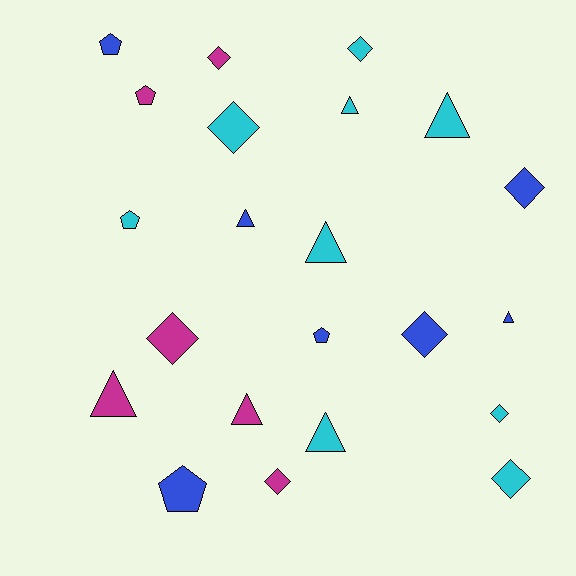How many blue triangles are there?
There are 2 blue triangles.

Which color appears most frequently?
Cyan, with 9 objects.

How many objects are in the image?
There are 22 objects.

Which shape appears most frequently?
Diamond, with 9 objects.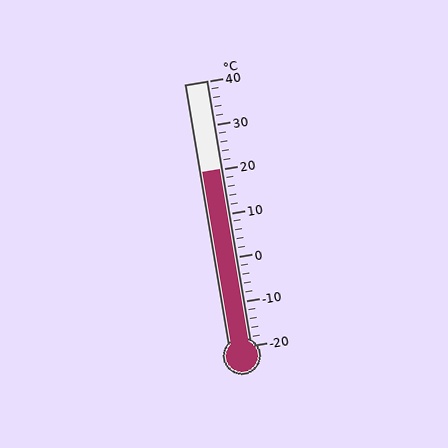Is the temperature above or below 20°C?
The temperature is at 20°C.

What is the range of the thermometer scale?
The thermometer scale ranges from -20°C to 40°C.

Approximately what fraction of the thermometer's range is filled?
The thermometer is filled to approximately 65% of its range.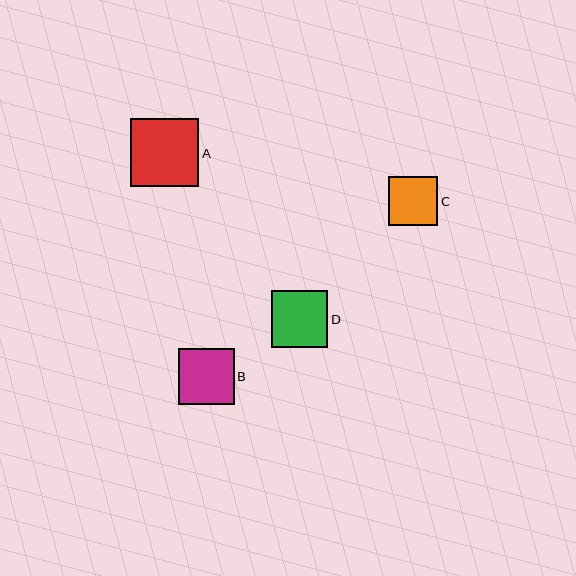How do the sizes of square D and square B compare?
Square D and square B are approximately the same size.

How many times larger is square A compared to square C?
Square A is approximately 1.4 times the size of square C.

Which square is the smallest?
Square C is the smallest with a size of approximately 49 pixels.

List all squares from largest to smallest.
From largest to smallest: A, D, B, C.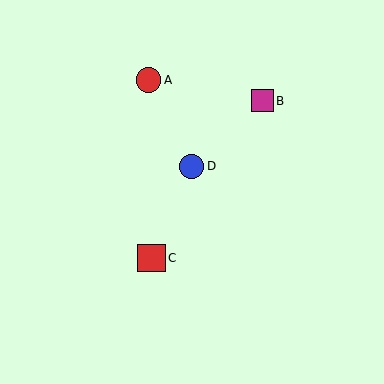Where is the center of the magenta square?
The center of the magenta square is at (262, 101).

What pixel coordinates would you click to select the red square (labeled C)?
Click at (152, 258) to select the red square C.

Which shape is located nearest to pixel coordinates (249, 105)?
The magenta square (labeled B) at (262, 101) is nearest to that location.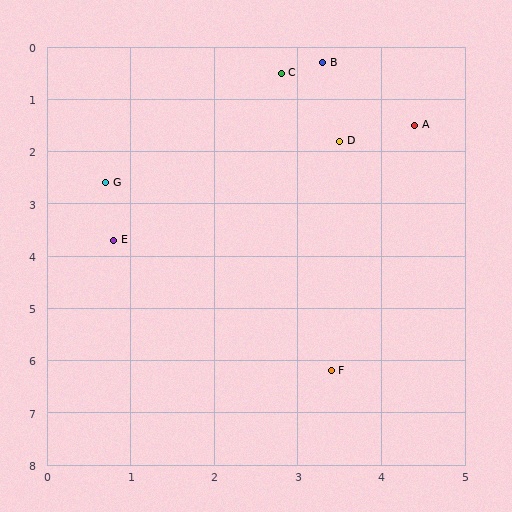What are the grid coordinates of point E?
Point E is at approximately (0.8, 3.7).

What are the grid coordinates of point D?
Point D is at approximately (3.5, 1.8).